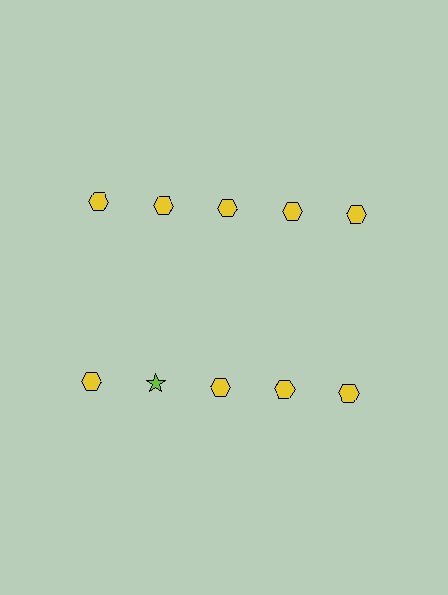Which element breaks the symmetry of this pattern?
The lime star in the second row, second from left column breaks the symmetry. All other shapes are yellow hexagons.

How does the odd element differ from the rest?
It differs in both color (lime instead of yellow) and shape (star instead of hexagon).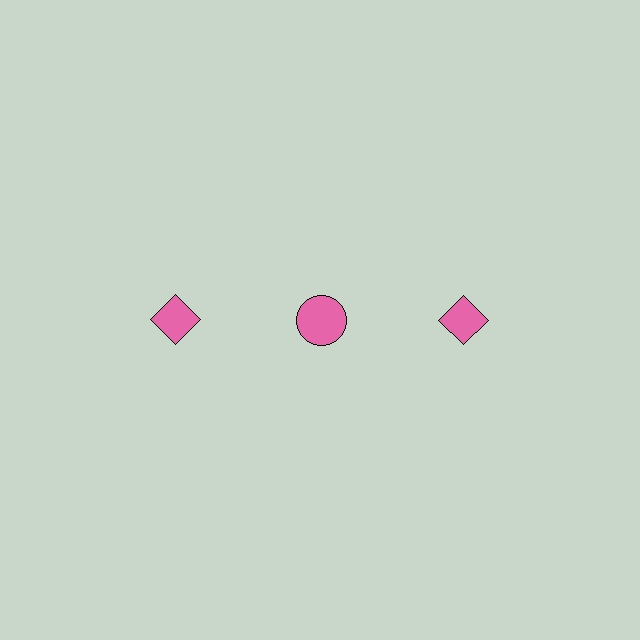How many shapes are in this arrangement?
There are 3 shapes arranged in a grid pattern.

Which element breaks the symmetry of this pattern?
The pink circle in the top row, second from left column breaks the symmetry. All other shapes are pink diamonds.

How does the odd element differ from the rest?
It has a different shape: circle instead of diamond.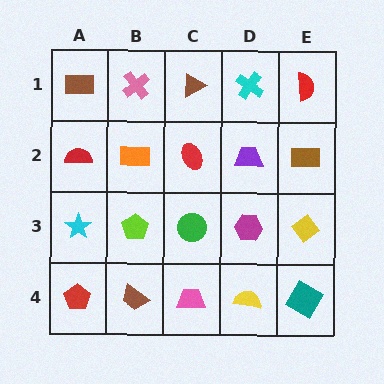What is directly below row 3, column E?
A teal diamond.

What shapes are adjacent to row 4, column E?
A yellow diamond (row 3, column E), a yellow semicircle (row 4, column D).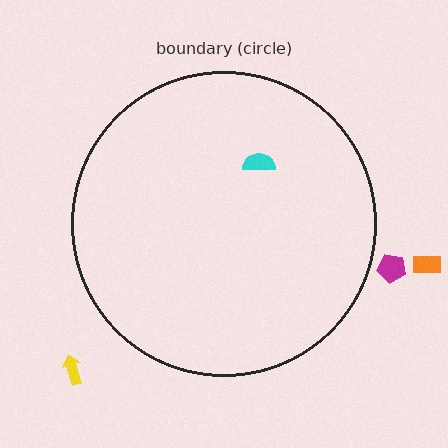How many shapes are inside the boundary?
1 inside, 3 outside.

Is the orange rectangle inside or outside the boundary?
Outside.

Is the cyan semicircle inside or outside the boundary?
Inside.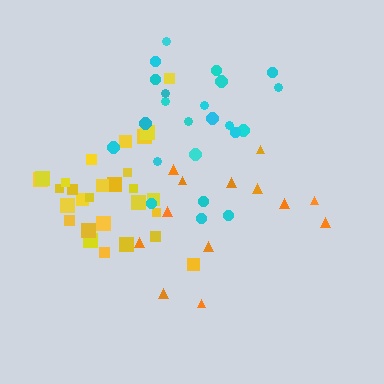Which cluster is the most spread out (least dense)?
Orange.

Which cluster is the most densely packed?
Yellow.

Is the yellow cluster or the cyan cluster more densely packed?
Yellow.